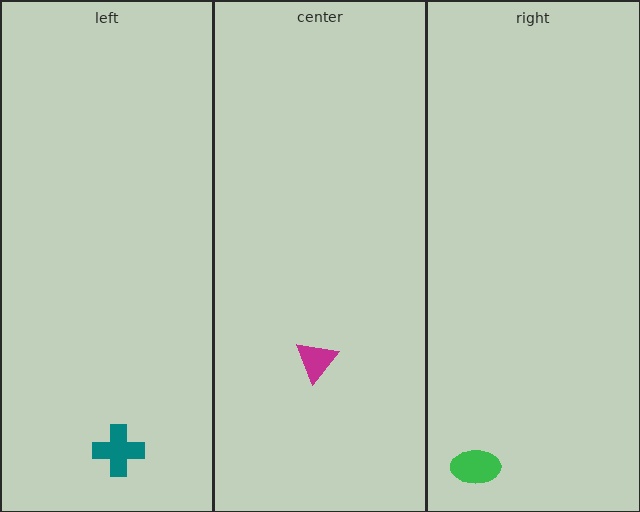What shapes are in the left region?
The teal cross.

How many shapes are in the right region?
1.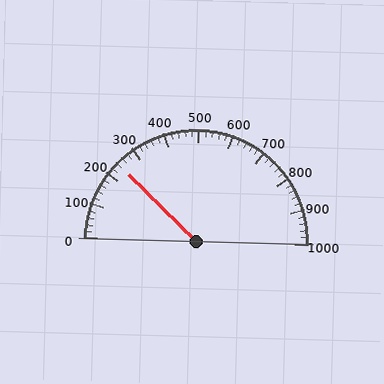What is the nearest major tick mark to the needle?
The nearest major tick mark is 200.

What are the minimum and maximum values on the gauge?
The gauge ranges from 0 to 1000.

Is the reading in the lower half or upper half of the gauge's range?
The reading is in the lower half of the range (0 to 1000).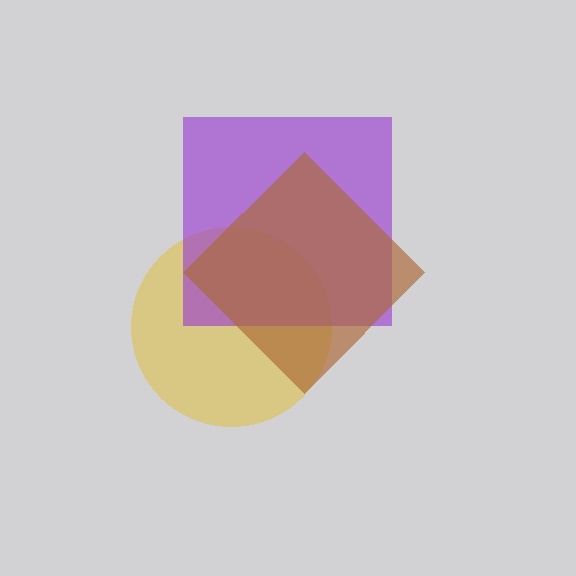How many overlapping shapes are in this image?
There are 3 overlapping shapes in the image.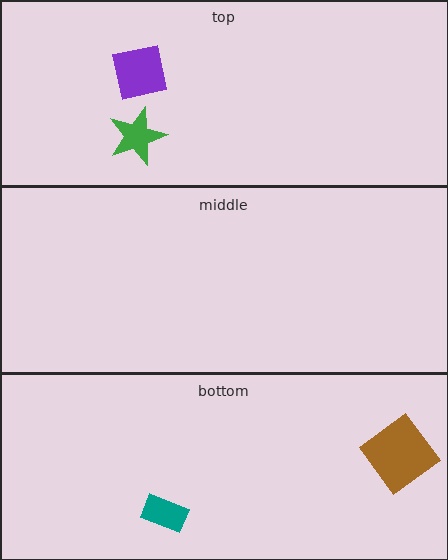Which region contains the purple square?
The top region.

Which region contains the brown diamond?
The bottom region.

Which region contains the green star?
The top region.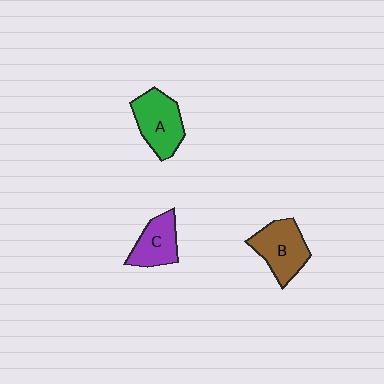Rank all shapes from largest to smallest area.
From largest to smallest: A (green), B (brown), C (purple).